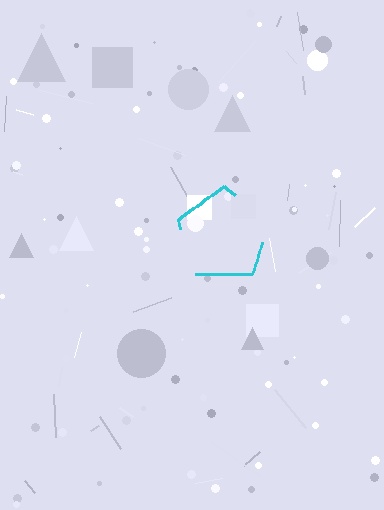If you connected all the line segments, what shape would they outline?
They would outline a pentagon.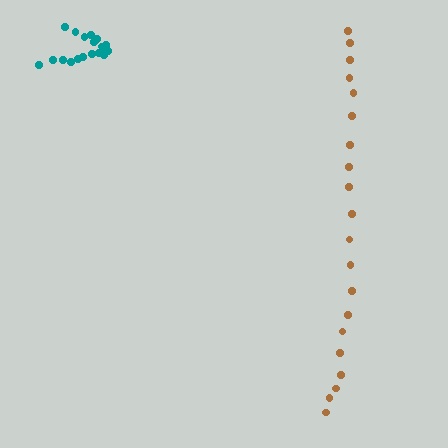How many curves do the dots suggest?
There are 2 distinct paths.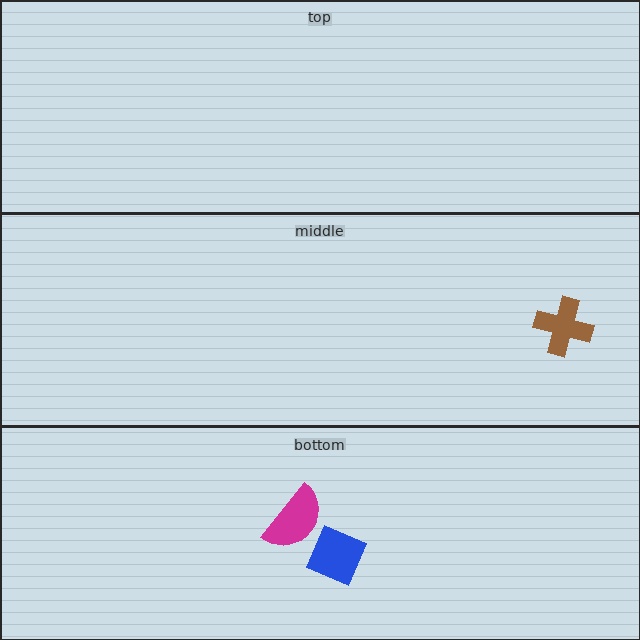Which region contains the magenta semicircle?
The bottom region.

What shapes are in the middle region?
The brown cross.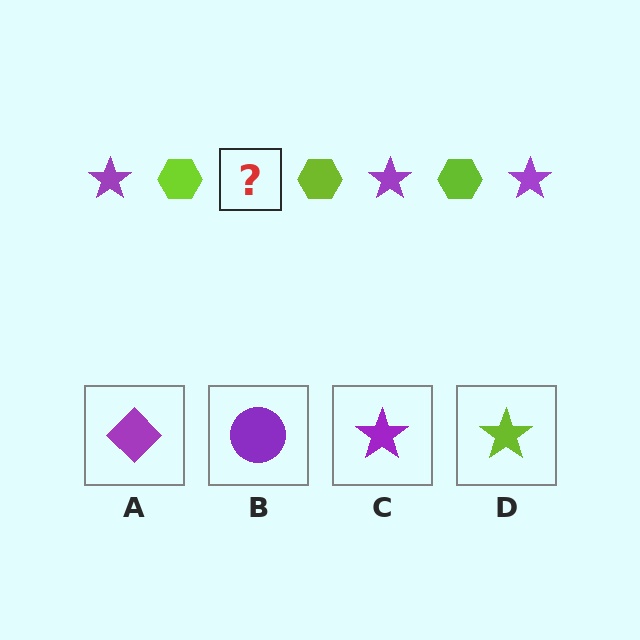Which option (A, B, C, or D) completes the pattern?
C.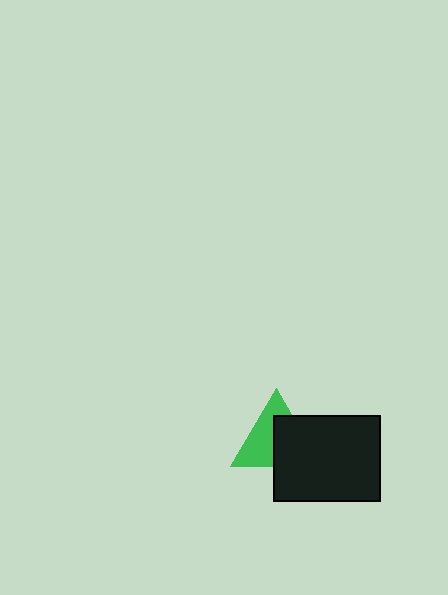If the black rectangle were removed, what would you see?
You would see the complete green triangle.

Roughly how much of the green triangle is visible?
About half of it is visible (roughly 52%).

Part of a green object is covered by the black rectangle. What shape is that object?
It is a triangle.